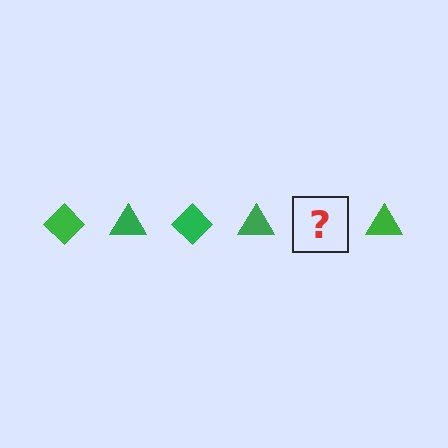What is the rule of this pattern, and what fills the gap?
The rule is that the pattern cycles through diamond, triangle shapes in green. The gap should be filled with a green diamond.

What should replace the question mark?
The question mark should be replaced with a green diamond.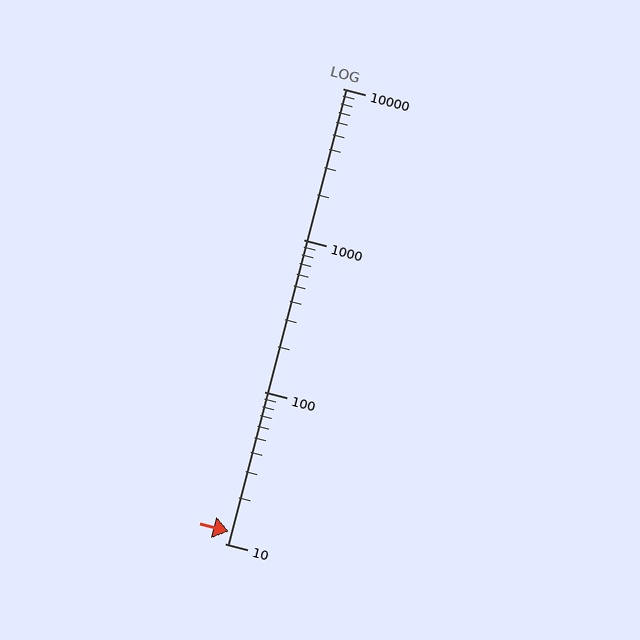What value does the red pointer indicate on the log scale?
The pointer indicates approximately 12.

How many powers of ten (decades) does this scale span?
The scale spans 3 decades, from 10 to 10000.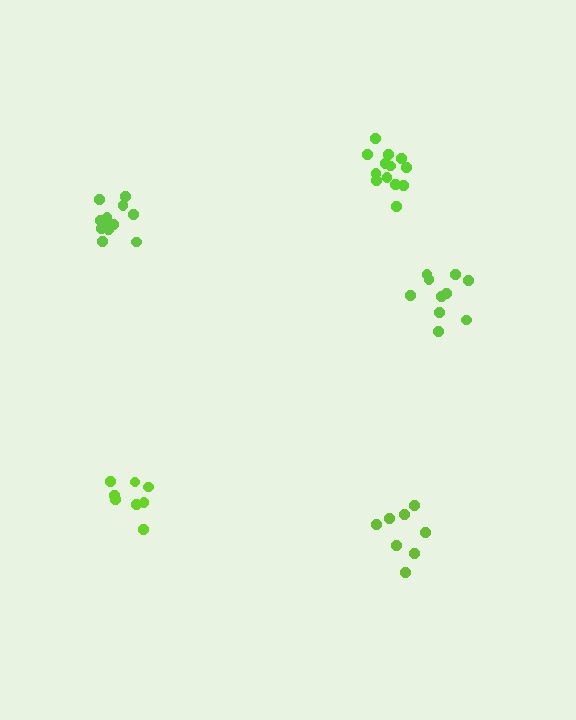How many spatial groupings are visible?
There are 5 spatial groupings.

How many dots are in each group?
Group 1: 8 dots, Group 2: 13 dots, Group 3: 12 dots, Group 4: 8 dots, Group 5: 10 dots (51 total).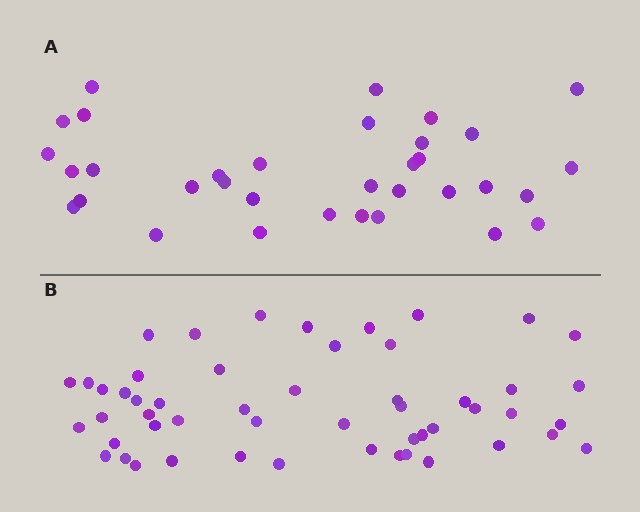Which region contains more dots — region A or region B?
Region B (the bottom region) has more dots.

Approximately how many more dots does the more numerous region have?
Region B has approximately 20 more dots than region A.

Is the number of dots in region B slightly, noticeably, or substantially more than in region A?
Region B has substantially more. The ratio is roughly 1.5 to 1.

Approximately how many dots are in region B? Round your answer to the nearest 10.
About 50 dots. (The exact count is 52, which rounds to 50.)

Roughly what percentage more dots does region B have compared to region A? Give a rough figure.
About 55% more.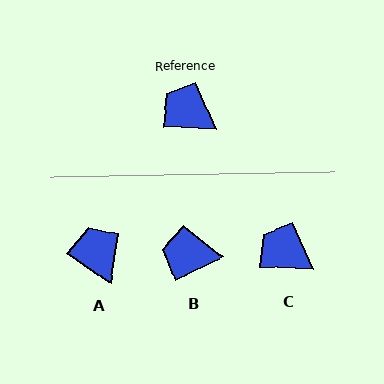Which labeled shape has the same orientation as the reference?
C.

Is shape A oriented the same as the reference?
No, it is off by about 33 degrees.